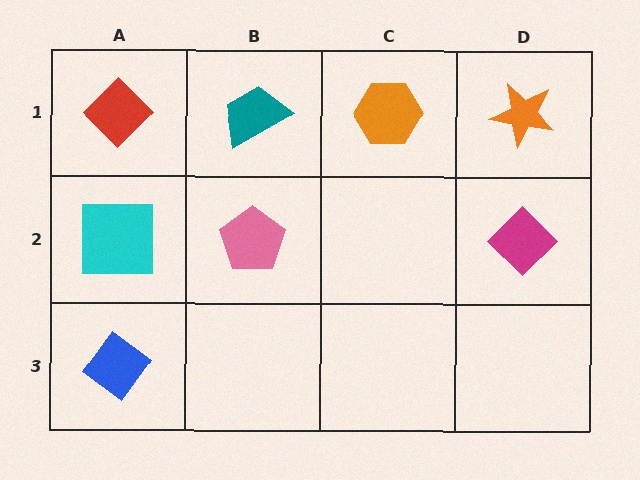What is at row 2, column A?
A cyan square.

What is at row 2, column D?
A magenta diamond.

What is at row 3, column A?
A blue diamond.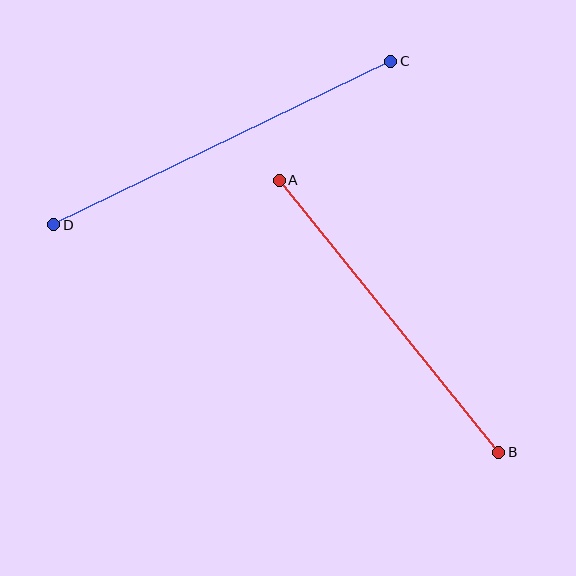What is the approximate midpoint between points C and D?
The midpoint is at approximately (222, 143) pixels.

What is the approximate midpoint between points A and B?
The midpoint is at approximately (389, 316) pixels.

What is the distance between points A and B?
The distance is approximately 349 pixels.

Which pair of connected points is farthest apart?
Points C and D are farthest apart.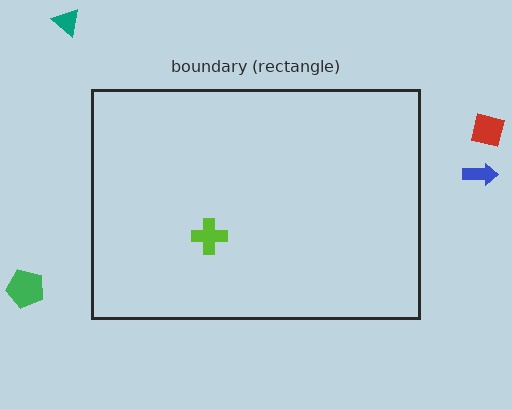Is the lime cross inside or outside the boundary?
Inside.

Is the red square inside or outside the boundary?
Outside.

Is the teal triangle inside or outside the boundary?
Outside.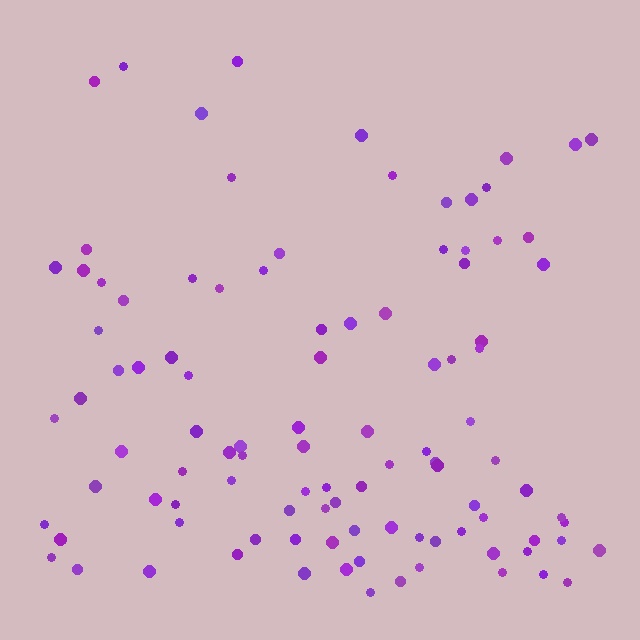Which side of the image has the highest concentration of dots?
The bottom.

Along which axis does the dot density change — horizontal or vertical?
Vertical.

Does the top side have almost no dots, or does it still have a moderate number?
Still a moderate number, just noticeably fewer than the bottom.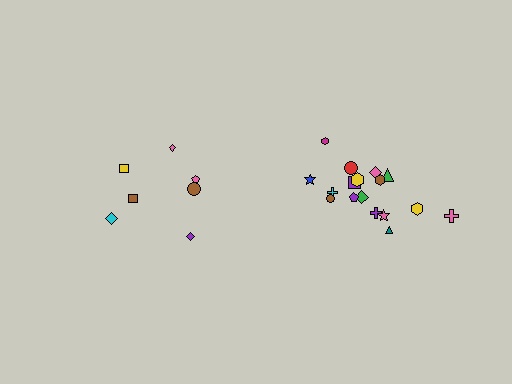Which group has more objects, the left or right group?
The right group.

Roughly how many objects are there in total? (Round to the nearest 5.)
Roughly 25 objects in total.